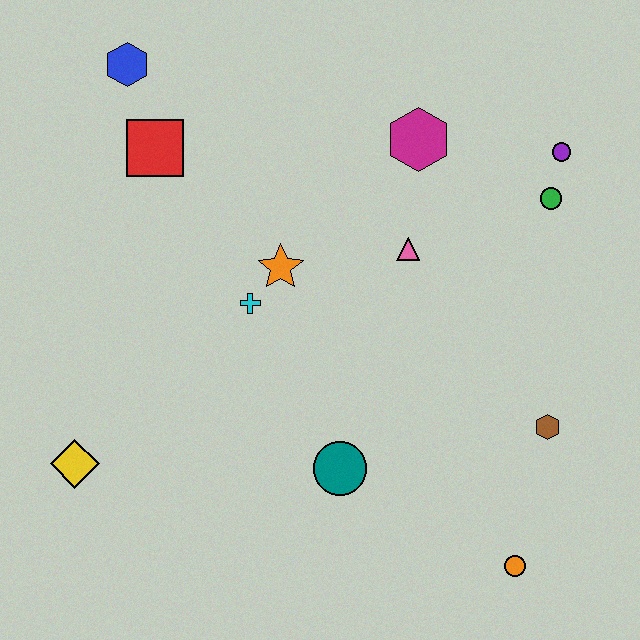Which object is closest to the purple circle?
The green circle is closest to the purple circle.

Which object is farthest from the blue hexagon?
The orange circle is farthest from the blue hexagon.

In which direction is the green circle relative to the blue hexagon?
The green circle is to the right of the blue hexagon.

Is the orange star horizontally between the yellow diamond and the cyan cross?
No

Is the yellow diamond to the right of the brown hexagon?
No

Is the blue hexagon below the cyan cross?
No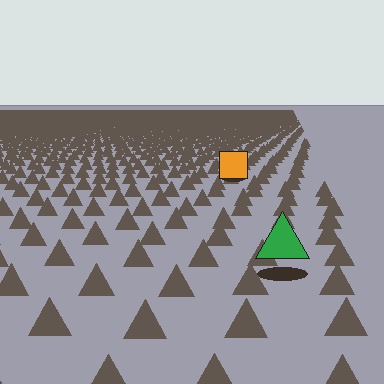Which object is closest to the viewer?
The green triangle is closest. The texture marks near it are larger and more spread out.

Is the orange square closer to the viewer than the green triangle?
No. The green triangle is closer — you can tell from the texture gradient: the ground texture is coarser near it.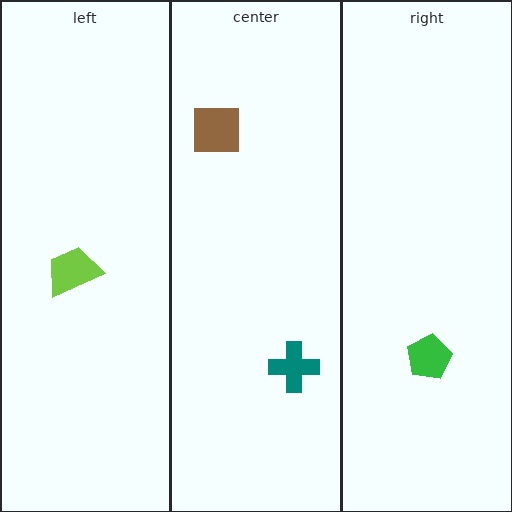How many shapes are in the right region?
1.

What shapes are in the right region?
The green pentagon.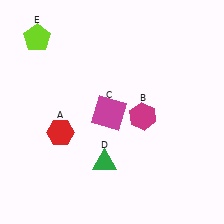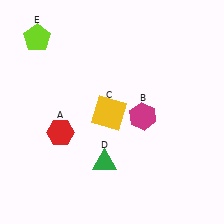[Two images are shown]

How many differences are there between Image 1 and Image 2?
There is 1 difference between the two images.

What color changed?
The square (C) changed from magenta in Image 1 to yellow in Image 2.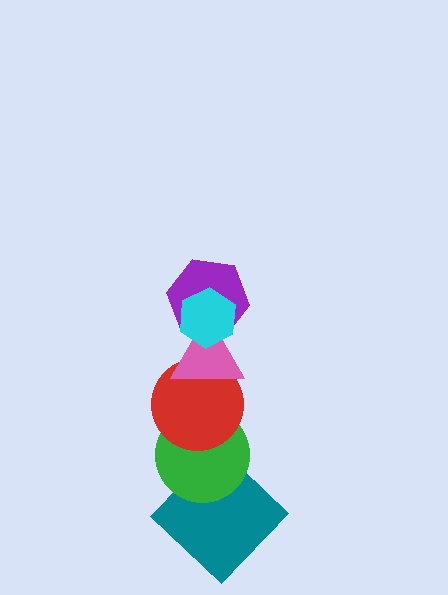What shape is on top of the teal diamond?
The green circle is on top of the teal diamond.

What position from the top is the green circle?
The green circle is 5th from the top.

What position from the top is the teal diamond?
The teal diamond is 6th from the top.